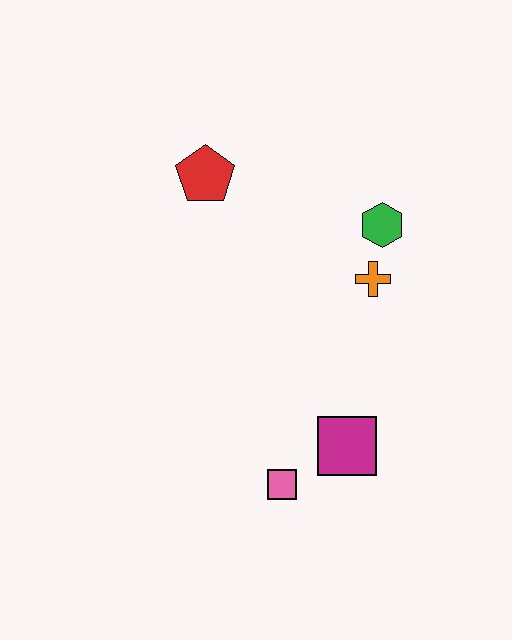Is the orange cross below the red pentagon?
Yes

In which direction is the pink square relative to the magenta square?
The pink square is to the left of the magenta square.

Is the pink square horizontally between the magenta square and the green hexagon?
No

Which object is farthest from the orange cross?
The pink square is farthest from the orange cross.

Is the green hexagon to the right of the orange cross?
Yes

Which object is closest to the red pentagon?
The green hexagon is closest to the red pentagon.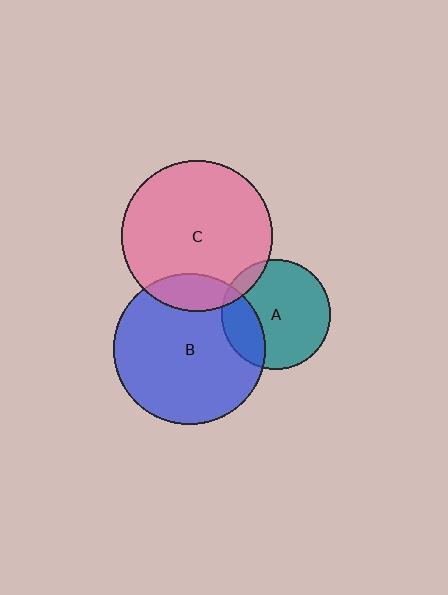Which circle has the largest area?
Circle B (blue).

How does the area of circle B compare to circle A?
Approximately 1.9 times.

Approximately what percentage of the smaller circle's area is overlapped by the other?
Approximately 10%.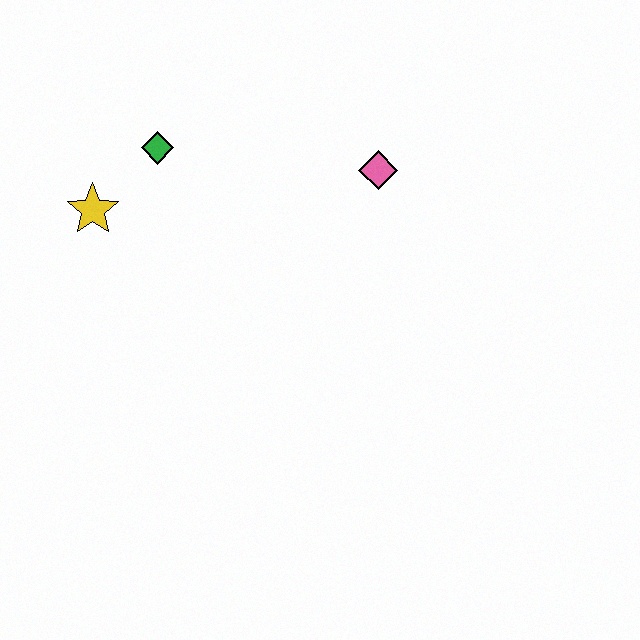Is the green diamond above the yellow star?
Yes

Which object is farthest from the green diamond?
The pink diamond is farthest from the green diamond.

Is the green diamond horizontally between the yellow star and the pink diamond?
Yes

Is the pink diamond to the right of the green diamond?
Yes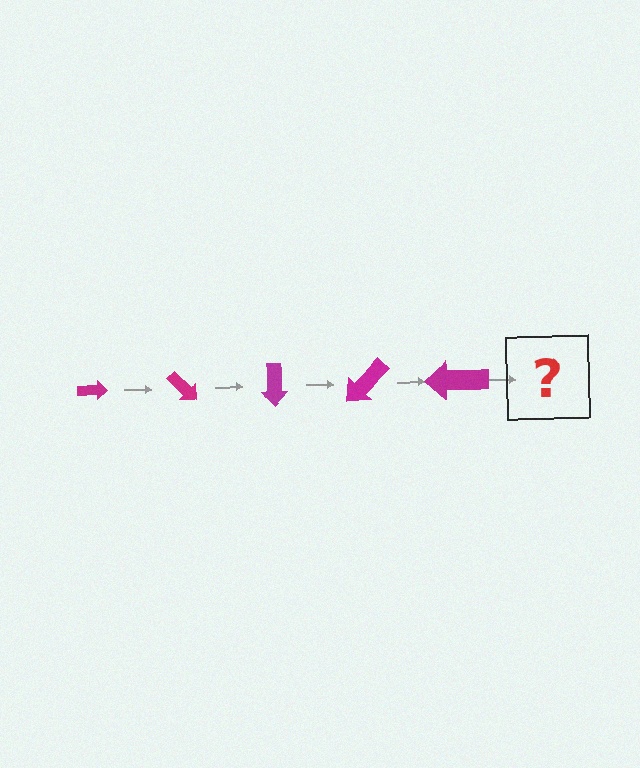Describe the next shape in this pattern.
It should be an arrow, larger than the previous one and rotated 225 degrees from the start.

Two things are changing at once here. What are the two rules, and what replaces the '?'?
The two rules are that the arrow grows larger each step and it rotates 45 degrees each step. The '?' should be an arrow, larger than the previous one and rotated 225 degrees from the start.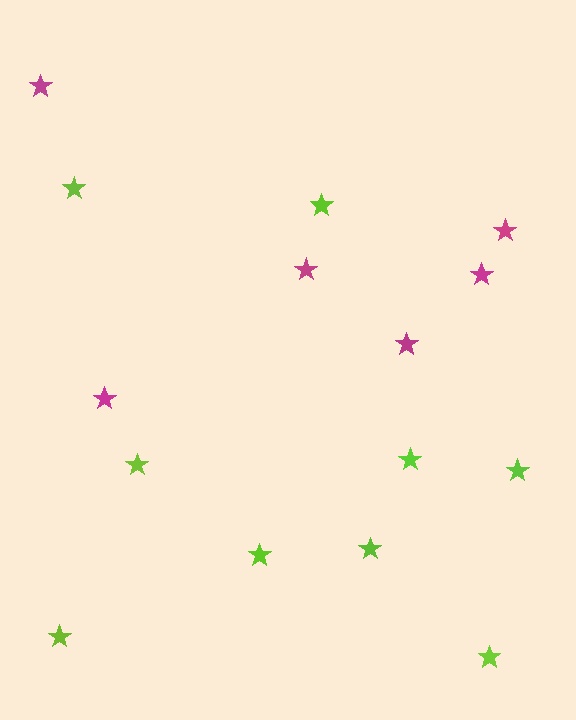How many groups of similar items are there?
There are 2 groups: one group of magenta stars (6) and one group of lime stars (9).